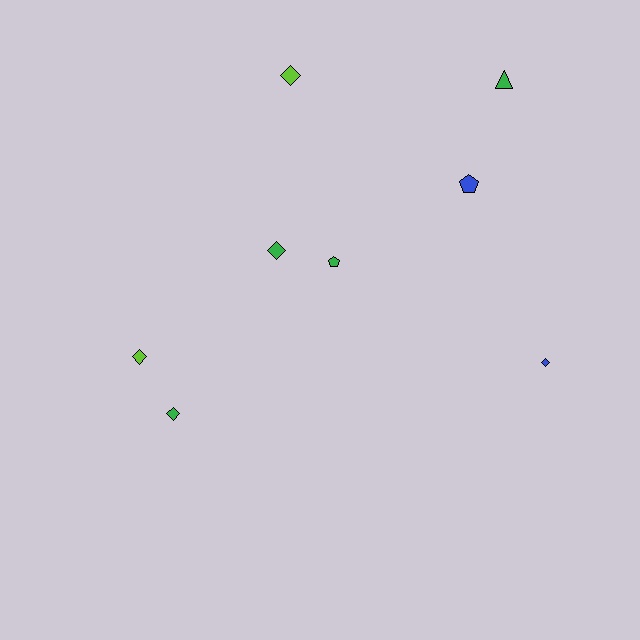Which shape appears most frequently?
Diamond, with 5 objects.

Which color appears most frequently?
Green, with 4 objects.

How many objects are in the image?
There are 8 objects.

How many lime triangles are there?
There are no lime triangles.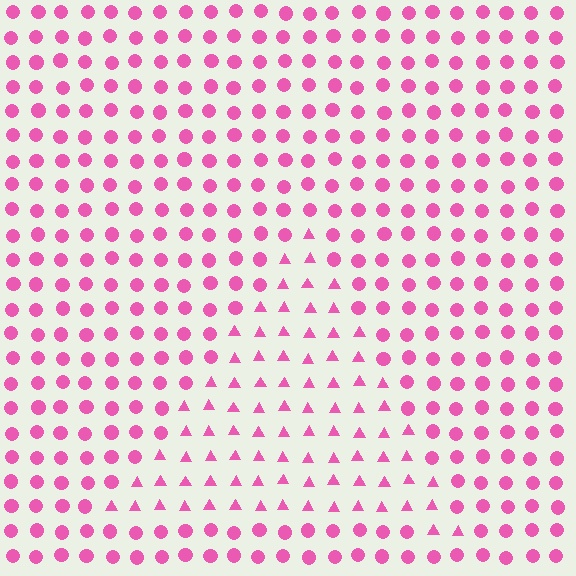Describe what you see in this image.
The image is filled with small pink elements arranged in a uniform grid. A triangle-shaped region contains triangles, while the surrounding area contains circles. The boundary is defined purely by the change in element shape.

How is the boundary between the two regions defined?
The boundary is defined by a change in element shape: triangles inside vs. circles outside. All elements share the same color and spacing.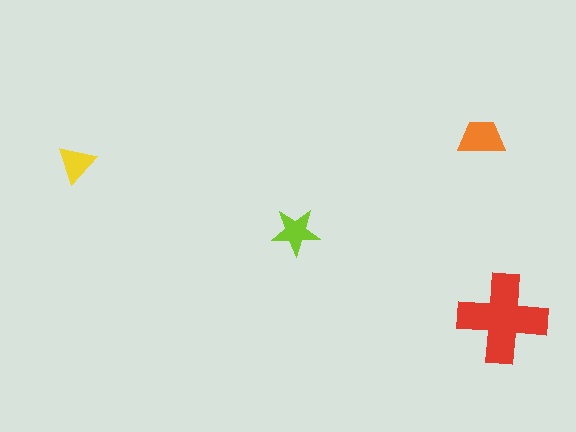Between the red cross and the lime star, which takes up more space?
The red cross.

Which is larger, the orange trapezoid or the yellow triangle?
The orange trapezoid.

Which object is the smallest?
The yellow triangle.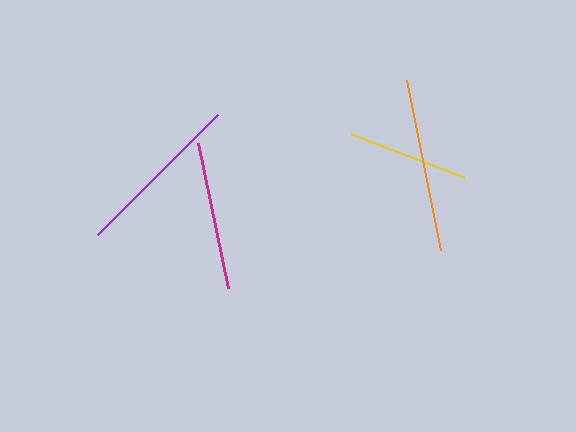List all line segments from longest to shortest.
From longest to shortest: orange, purple, magenta, yellow.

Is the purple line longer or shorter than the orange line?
The orange line is longer than the purple line.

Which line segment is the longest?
The orange line is the longest at approximately 173 pixels.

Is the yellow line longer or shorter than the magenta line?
The magenta line is longer than the yellow line.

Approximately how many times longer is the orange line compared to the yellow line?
The orange line is approximately 1.4 times the length of the yellow line.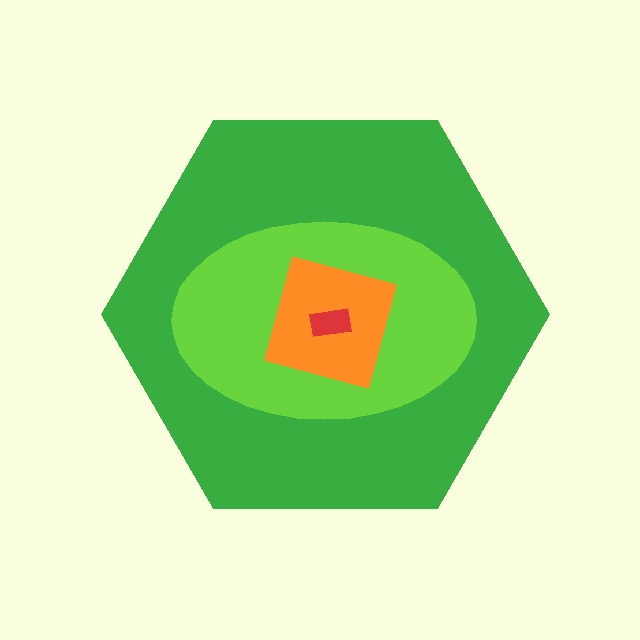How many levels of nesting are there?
4.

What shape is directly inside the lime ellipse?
The orange square.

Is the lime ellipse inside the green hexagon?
Yes.